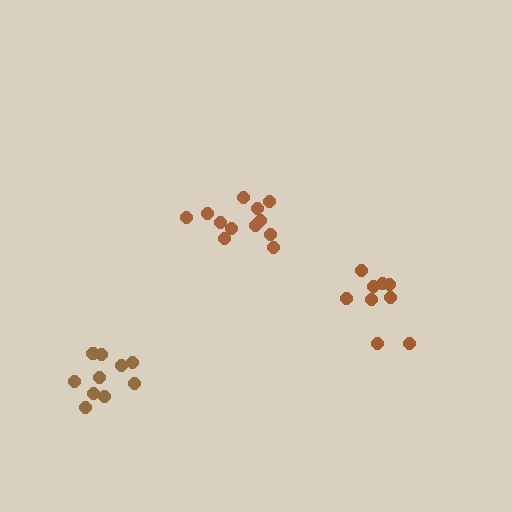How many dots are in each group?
Group 1: 9 dots, Group 2: 12 dots, Group 3: 10 dots (31 total).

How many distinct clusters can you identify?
There are 3 distinct clusters.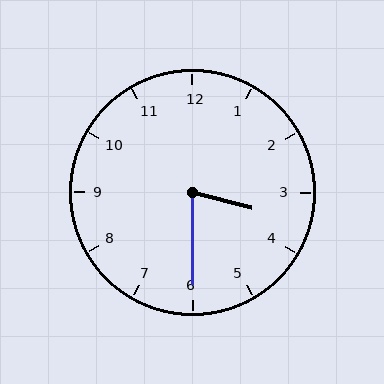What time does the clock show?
3:30.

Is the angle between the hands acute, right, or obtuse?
It is acute.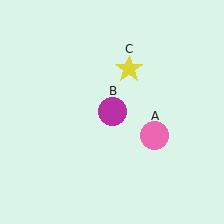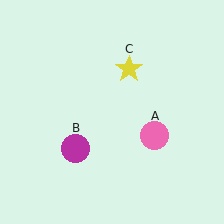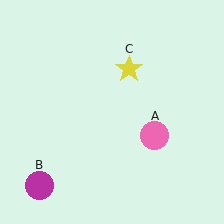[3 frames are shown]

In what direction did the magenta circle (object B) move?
The magenta circle (object B) moved down and to the left.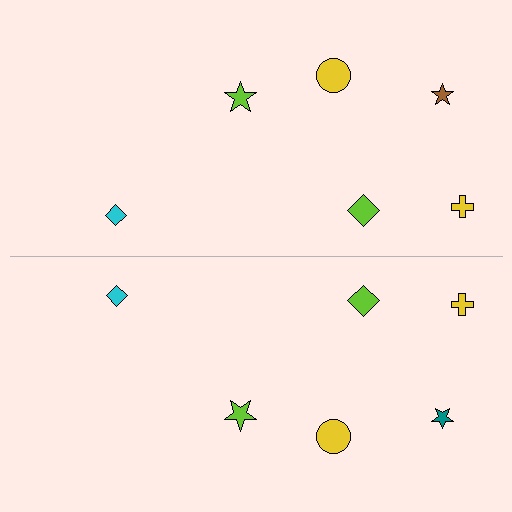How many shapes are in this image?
There are 12 shapes in this image.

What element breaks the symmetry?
The teal star on the bottom side breaks the symmetry — its mirror counterpart is brown.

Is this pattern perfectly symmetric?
No, the pattern is not perfectly symmetric. The teal star on the bottom side breaks the symmetry — its mirror counterpart is brown.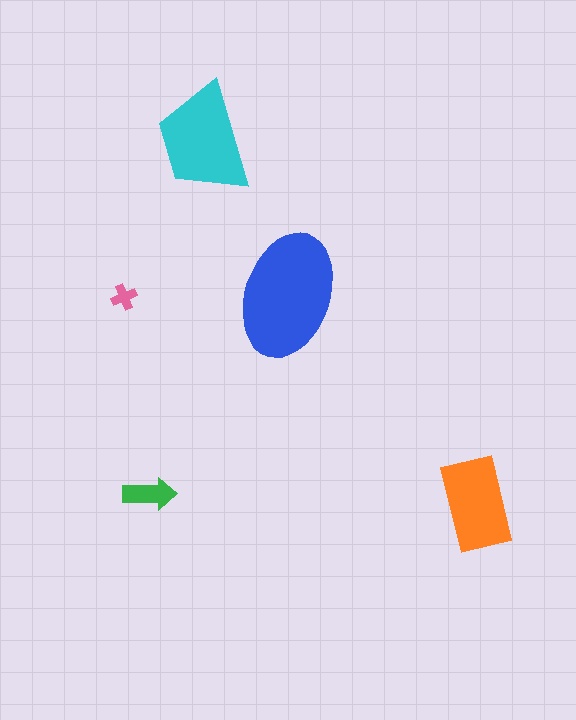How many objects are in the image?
There are 5 objects in the image.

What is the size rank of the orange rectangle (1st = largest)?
3rd.